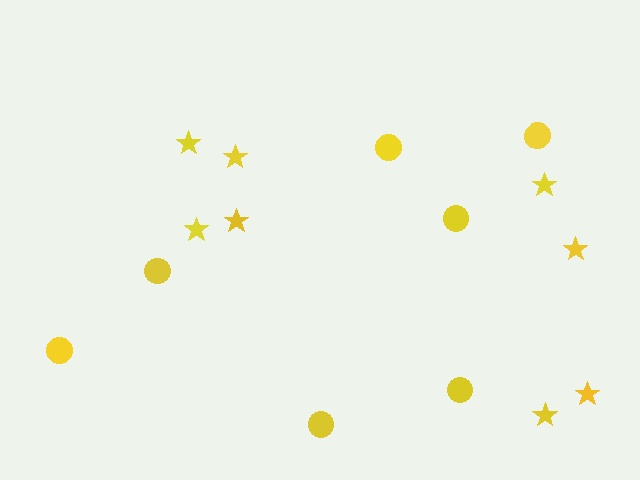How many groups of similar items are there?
There are 2 groups: one group of circles (7) and one group of stars (8).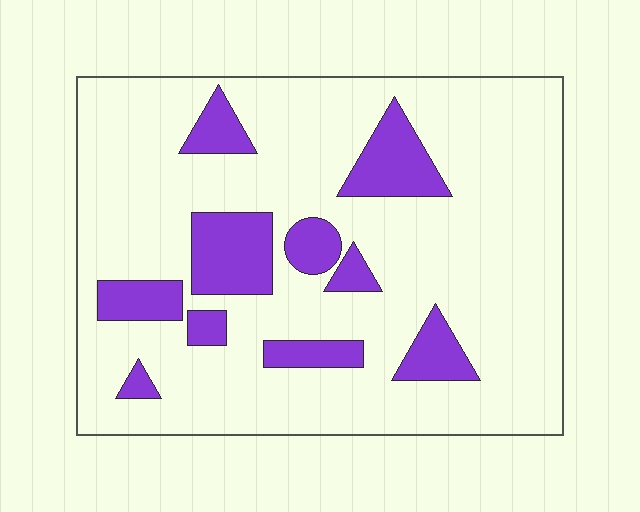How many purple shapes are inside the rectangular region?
10.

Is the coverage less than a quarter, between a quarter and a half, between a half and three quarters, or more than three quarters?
Less than a quarter.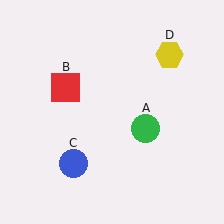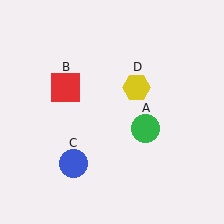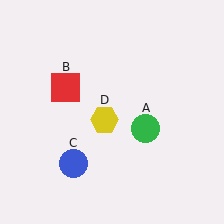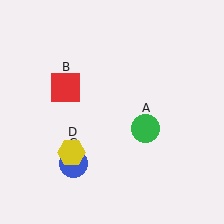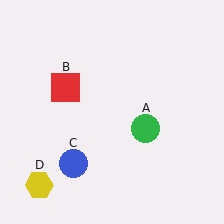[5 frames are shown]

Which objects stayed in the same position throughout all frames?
Green circle (object A) and red square (object B) and blue circle (object C) remained stationary.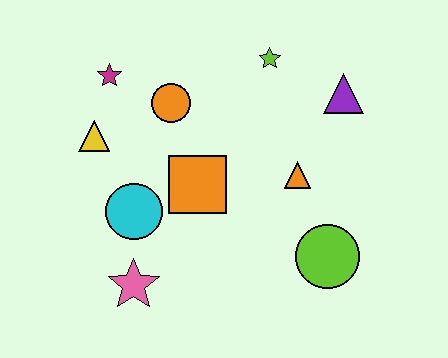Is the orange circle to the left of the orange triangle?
Yes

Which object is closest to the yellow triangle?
The magenta star is closest to the yellow triangle.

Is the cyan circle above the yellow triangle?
No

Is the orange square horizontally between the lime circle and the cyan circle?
Yes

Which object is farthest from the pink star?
The purple triangle is farthest from the pink star.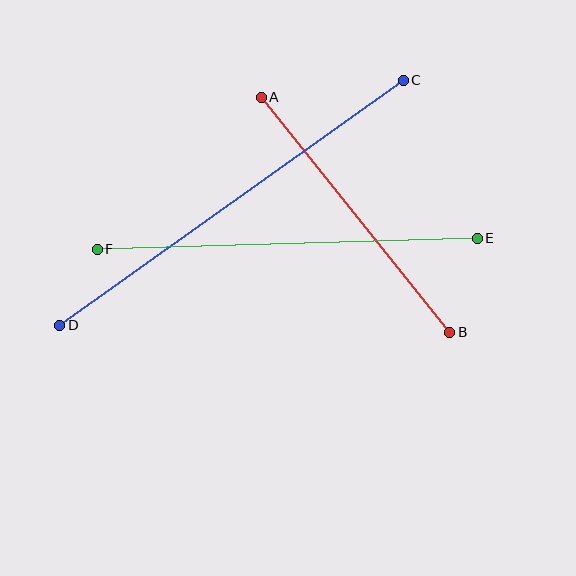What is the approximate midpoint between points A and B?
The midpoint is at approximately (355, 215) pixels.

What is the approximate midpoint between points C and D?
The midpoint is at approximately (231, 203) pixels.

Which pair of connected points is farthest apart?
Points C and D are farthest apart.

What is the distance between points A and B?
The distance is approximately 301 pixels.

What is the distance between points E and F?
The distance is approximately 380 pixels.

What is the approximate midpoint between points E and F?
The midpoint is at approximately (287, 244) pixels.